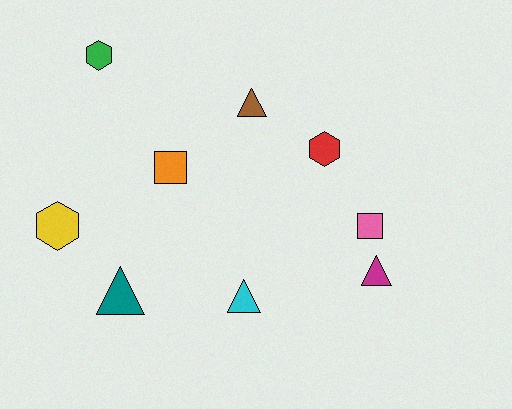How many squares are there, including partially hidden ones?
There are 2 squares.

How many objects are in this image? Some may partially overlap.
There are 9 objects.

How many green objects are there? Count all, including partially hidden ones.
There is 1 green object.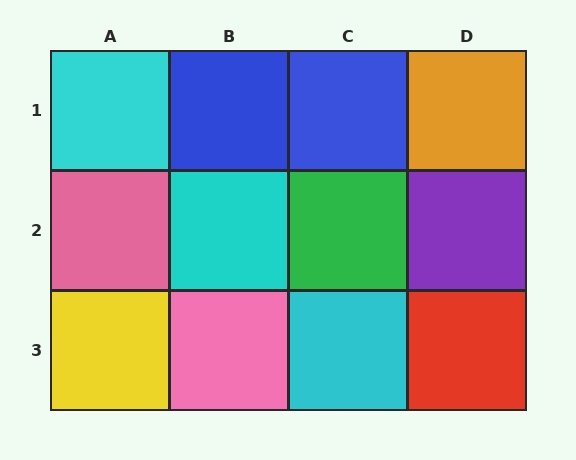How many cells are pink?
2 cells are pink.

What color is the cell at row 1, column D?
Orange.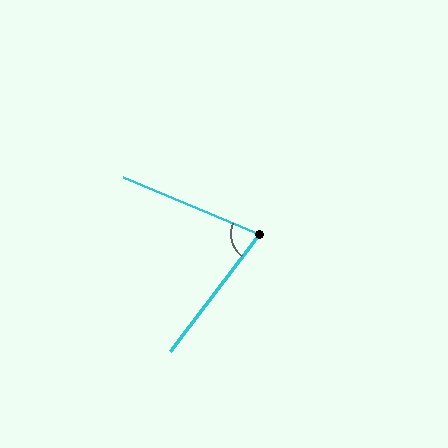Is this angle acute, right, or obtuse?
It is acute.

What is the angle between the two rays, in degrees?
Approximately 76 degrees.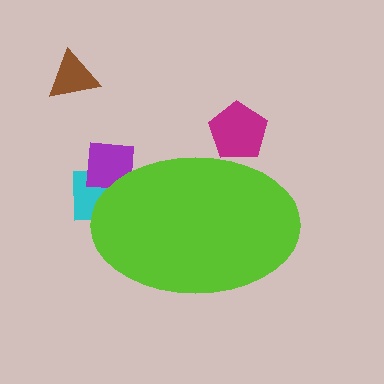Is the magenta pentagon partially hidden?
Yes, the magenta pentagon is partially hidden behind the lime ellipse.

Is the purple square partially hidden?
Yes, the purple square is partially hidden behind the lime ellipse.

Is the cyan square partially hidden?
Yes, the cyan square is partially hidden behind the lime ellipse.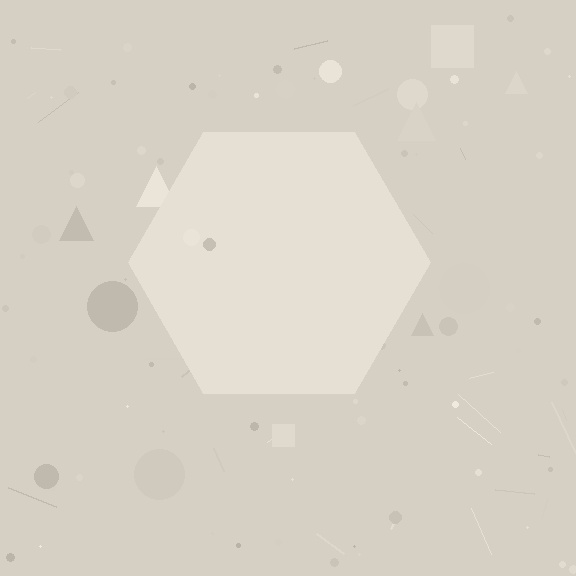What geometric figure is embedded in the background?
A hexagon is embedded in the background.